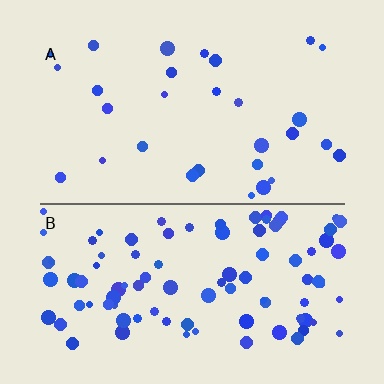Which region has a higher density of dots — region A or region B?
B (the bottom).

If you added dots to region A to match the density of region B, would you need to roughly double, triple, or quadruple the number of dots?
Approximately triple.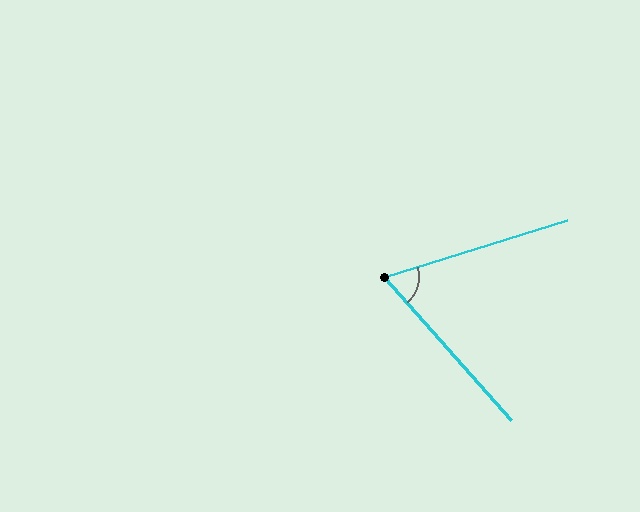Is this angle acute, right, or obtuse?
It is acute.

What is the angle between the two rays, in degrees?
Approximately 66 degrees.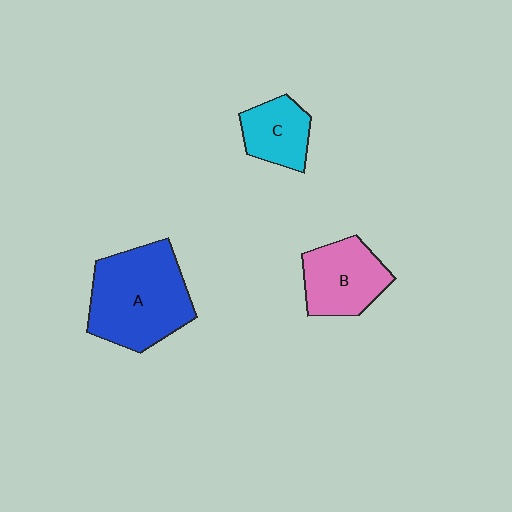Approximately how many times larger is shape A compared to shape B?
Approximately 1.6 times.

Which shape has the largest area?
Shape A (blue).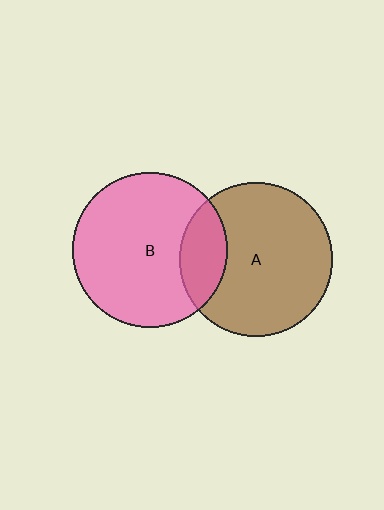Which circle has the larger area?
Circle B (pink).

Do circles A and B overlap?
Yes.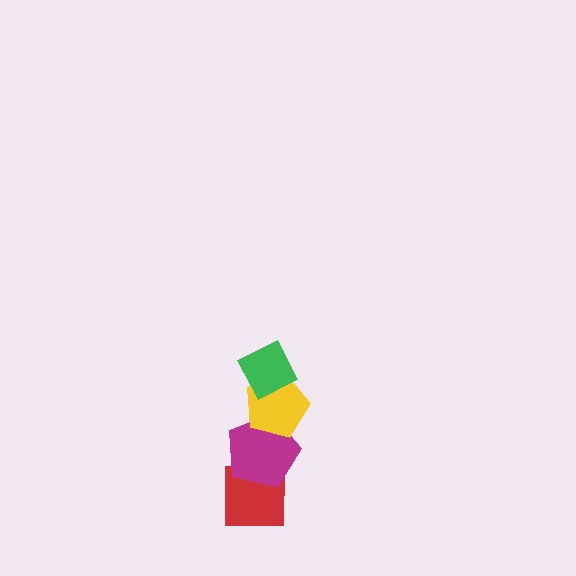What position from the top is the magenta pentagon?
The magenta pentagon is 3rd from the top.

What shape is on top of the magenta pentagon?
The yellow pentagon is on top of the magenta pentagon.